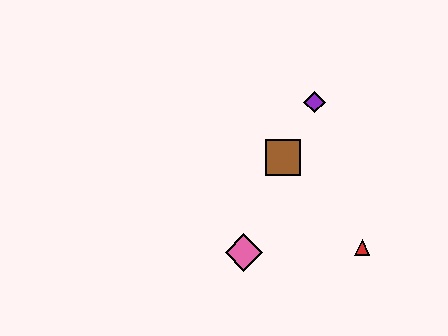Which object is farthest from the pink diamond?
The purple diamond is farthest from the pink diamond.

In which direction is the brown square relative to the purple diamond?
The brown square is below the purple diamond.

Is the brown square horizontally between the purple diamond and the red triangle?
No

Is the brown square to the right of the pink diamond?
Yes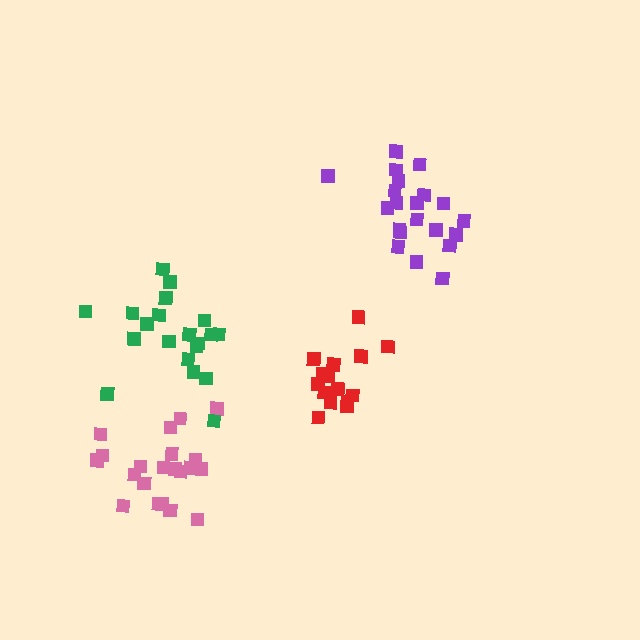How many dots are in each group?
Group 1: 21 dots, Group 2: 21 dots, Group 3: 16 dots, Group 4: 20 dots (78 total).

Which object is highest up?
The purple cluster is topmost.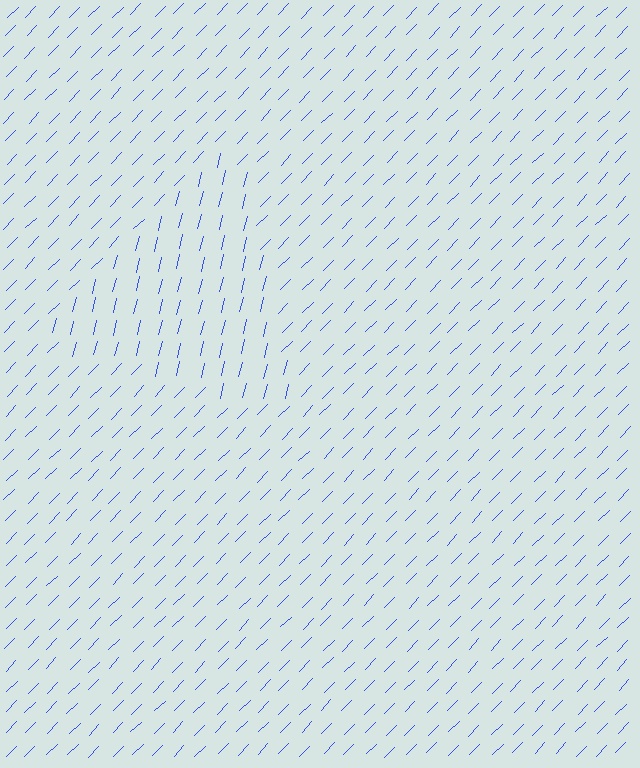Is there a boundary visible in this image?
Yes, there is a texture boundary formed by a change in line orientation.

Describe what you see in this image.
The image is filled with small blue line segments. A triangle region in the image has lines oriented differently from the surrounding lines, creating a visible texture boundary.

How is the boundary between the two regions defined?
The boundary is defined purely by a change in line orientation (approximately 30 degrees difference). All lines are the same color and thickness.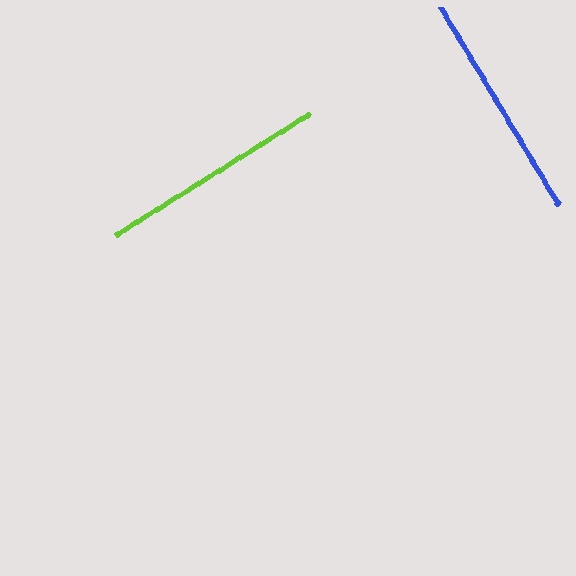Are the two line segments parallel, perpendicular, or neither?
Perpendicular — they meet at approximately 89°.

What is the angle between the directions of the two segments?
Approximately 89 degrees.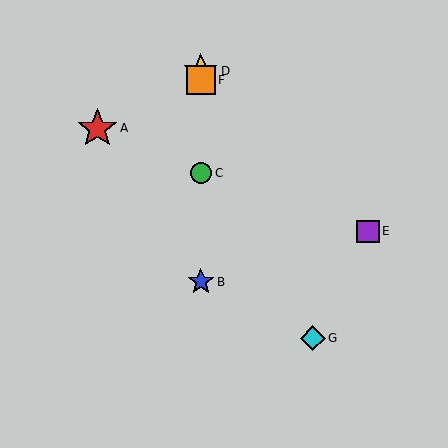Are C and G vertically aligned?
No, C is at x≈201 and G is at x≈313.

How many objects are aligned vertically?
4 objects (B, C, D, F) are aligned vertically.